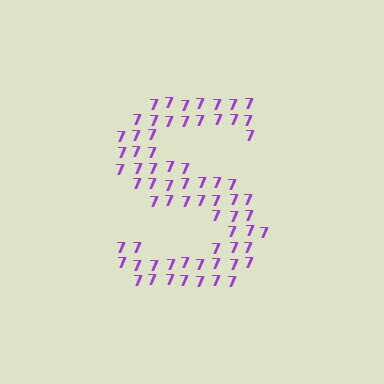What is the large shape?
The large shape is the letter S.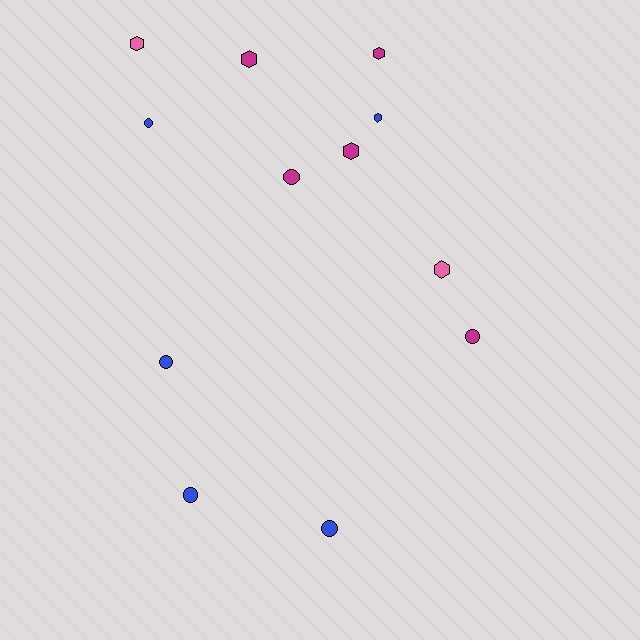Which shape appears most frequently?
Circle, with 6 objects.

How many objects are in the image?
There are 12 objects.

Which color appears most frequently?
Blue, with 5 objects.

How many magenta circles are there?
There are 2 magenta circles.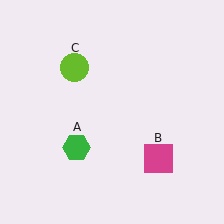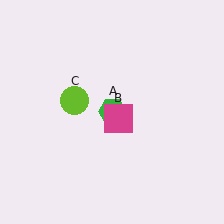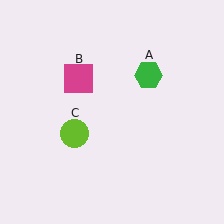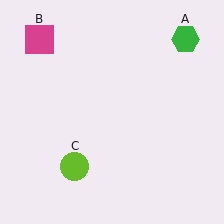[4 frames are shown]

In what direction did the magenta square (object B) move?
The magenta square (object B) moved up and to the left.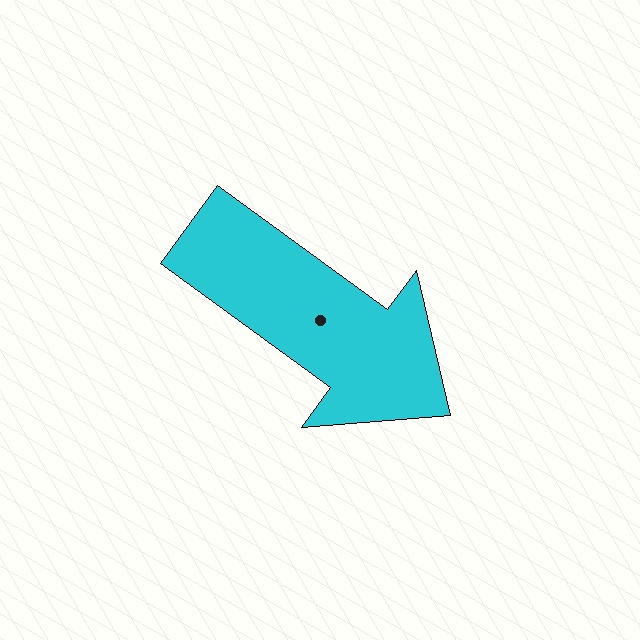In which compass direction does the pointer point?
Southeast.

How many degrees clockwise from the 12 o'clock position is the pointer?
Approximately 126 degrees.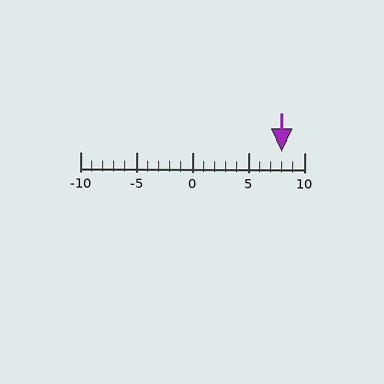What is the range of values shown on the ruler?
The ruler shows values from -10 to 10.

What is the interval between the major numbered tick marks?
The major tick marks are spaced 5 units apart.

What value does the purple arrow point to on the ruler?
The purple arrow points to approximately 8.